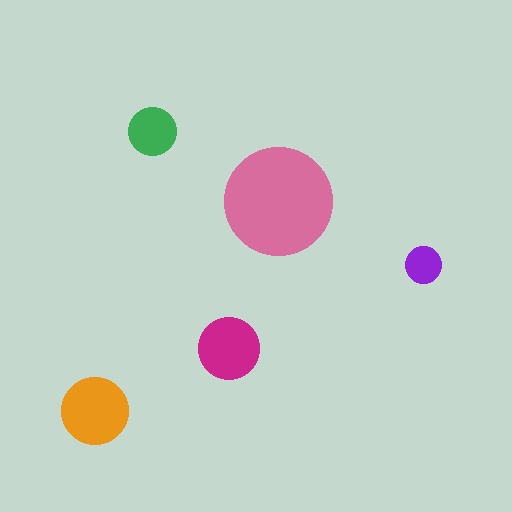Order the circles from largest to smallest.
the pink one, the orange one, the magenta one, the green one, the purple one.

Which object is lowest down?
The orange circle is bottommost.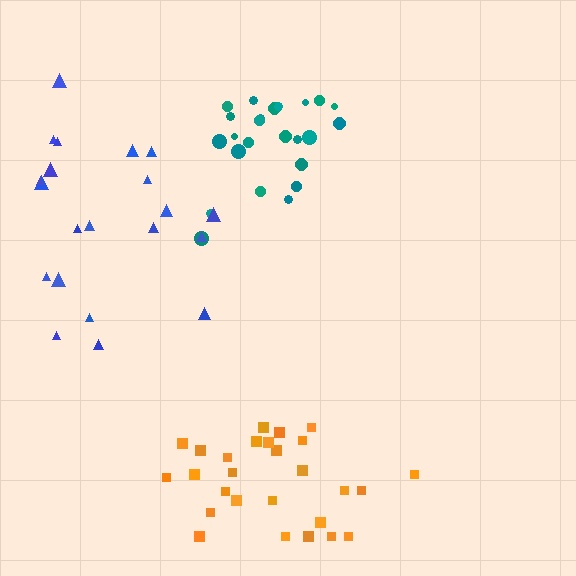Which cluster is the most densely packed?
Teal.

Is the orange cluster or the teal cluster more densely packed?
Teal.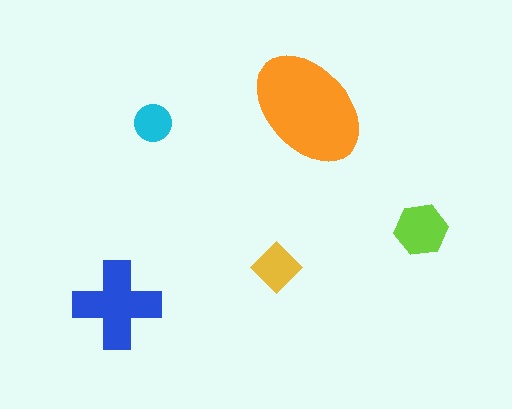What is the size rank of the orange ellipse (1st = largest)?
1st.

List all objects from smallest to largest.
The cyan circle, the yellow diamond, the lime hexagon, the blue cross, the orange ellipse.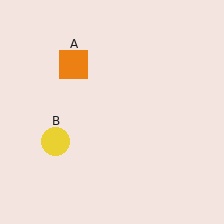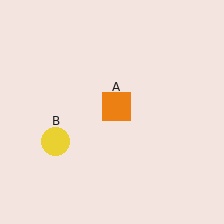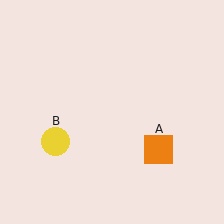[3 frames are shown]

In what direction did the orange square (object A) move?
The orange square (object A) moved down and to the right.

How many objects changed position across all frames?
1 object changed position: orange square (object A).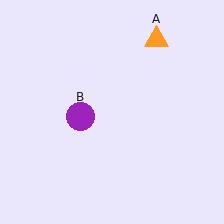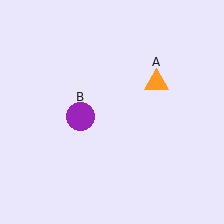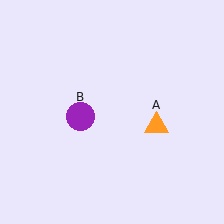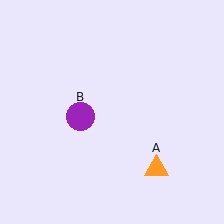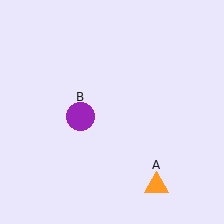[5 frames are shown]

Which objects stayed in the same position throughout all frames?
Purple circle (object B) remained stationary.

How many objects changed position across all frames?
1 object changed position: orange triangle (object A).